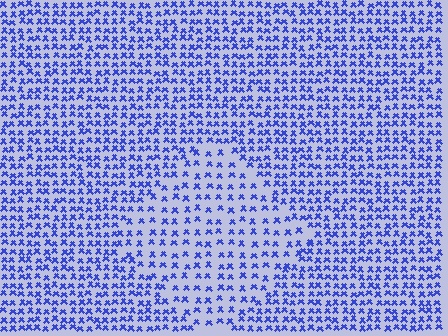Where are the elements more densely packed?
The elements are more densely packed outside the diamond boundary.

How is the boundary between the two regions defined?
The boundary is defined by a change in element density (approximately 1.8x ratio). All elements are the same color, size, and shape.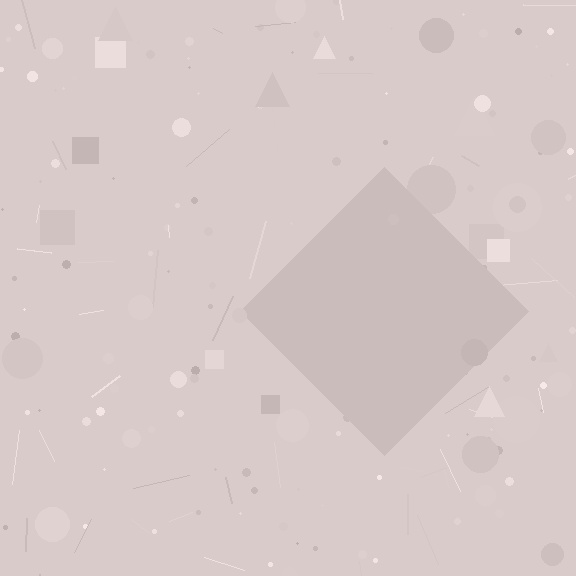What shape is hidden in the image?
A diamond is hidden in the image.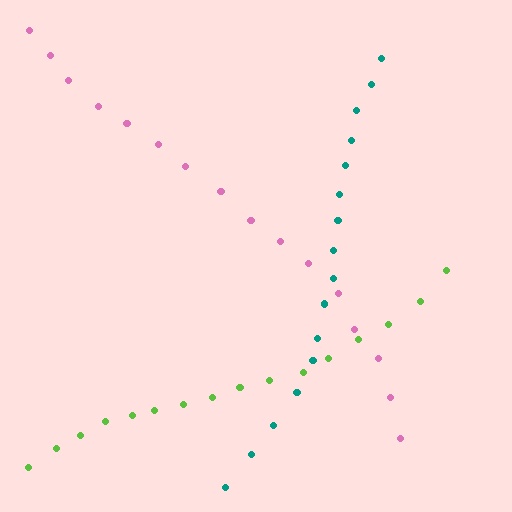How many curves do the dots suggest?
There are 3 distinct paths.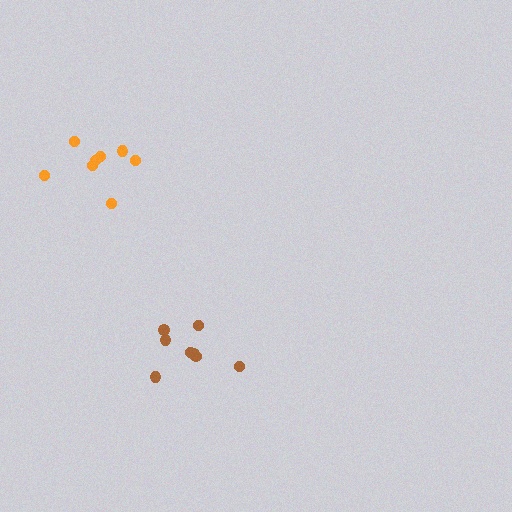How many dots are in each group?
Group 1: 8 dots, Group 2: 8 dots (16 total).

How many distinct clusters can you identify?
There are 2 distinct clusters.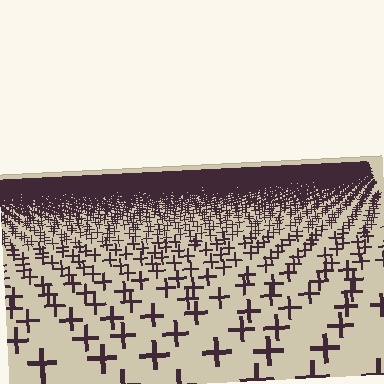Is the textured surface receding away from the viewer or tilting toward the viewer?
The surface is receding away from the viewer. Texture elements get smaller and denser toward the top.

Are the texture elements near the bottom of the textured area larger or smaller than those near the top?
Larger. Near the bottom, elements are closer to the viewer and appear at a bigger on-screen size.